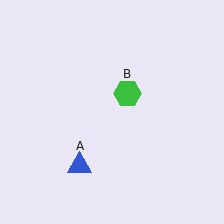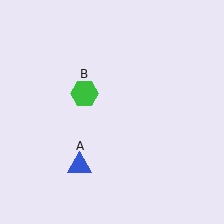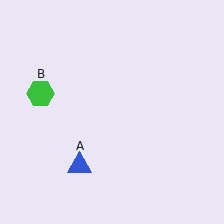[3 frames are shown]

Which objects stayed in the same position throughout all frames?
Blue triangle (object A) remained stationary.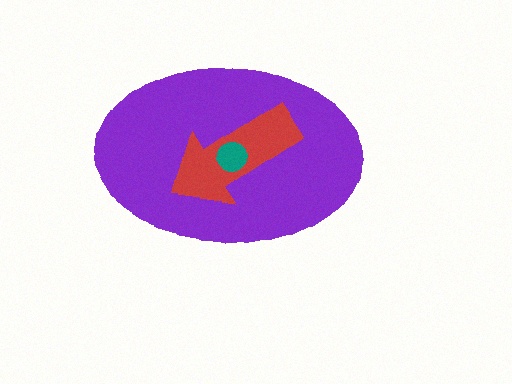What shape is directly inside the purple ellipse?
The red arrow.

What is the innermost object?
The teal circle.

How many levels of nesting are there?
3.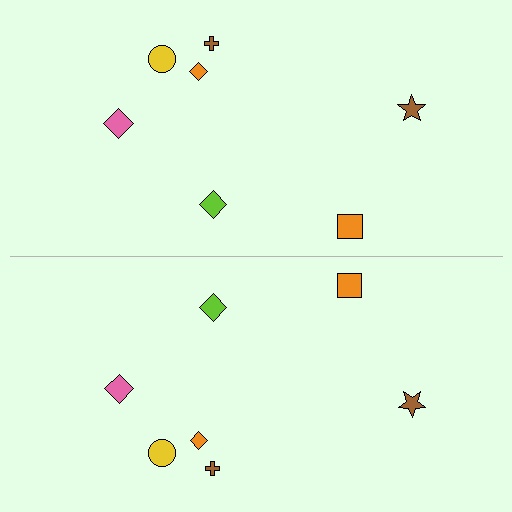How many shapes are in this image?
There are 14 shapes in this image.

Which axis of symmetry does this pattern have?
The pattern has a horizontal axis of symmetry running through the center of the image.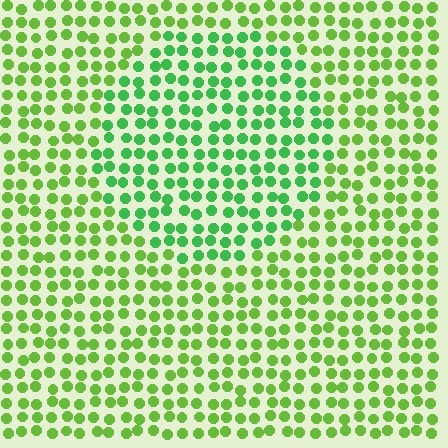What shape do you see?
I see a circle.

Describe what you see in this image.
The image is filled with small lime elements in a uniform arrangement. A circle-shaped region is visible where the elements are tinted to a slightly different hue, forming a subtle color boundary.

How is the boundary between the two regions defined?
The boundary is defined purely by a slight shift in hue (about 29 degrees). Spacing, size, and orientation are identical on both sides.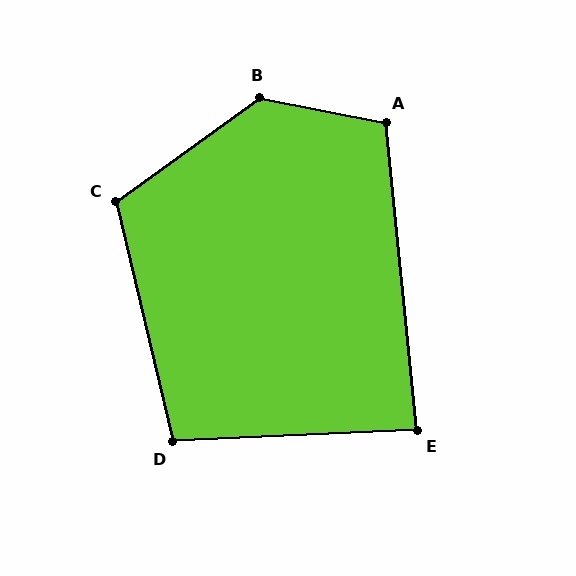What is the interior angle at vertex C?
Approximately 113 degrees (obtuse).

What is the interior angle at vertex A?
Approximately 107 degrees (obtuse).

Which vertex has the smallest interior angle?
E, at approximately 87 degrees.